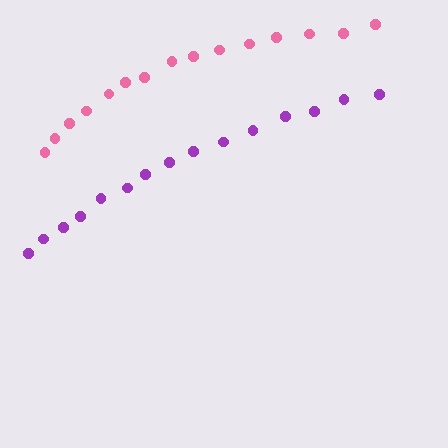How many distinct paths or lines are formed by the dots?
There are 2 distinct paths.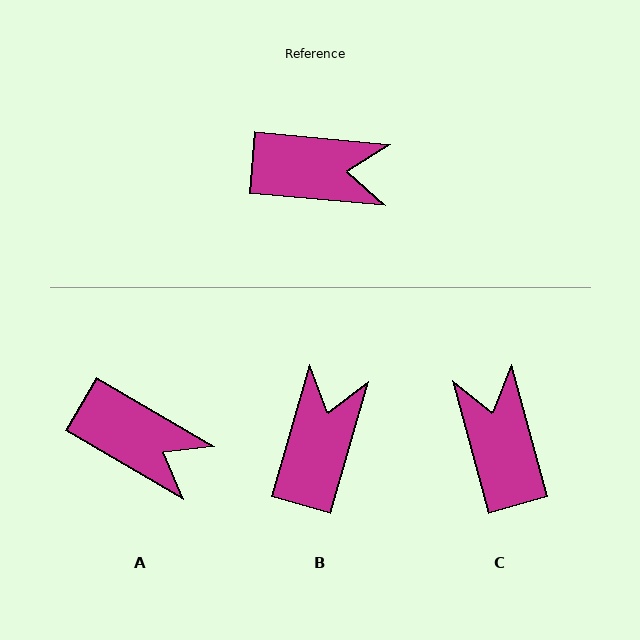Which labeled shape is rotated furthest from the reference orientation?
C, about 111 degrees away.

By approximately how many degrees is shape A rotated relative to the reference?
Approximately 25 degrees clockwise.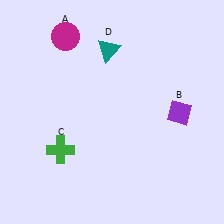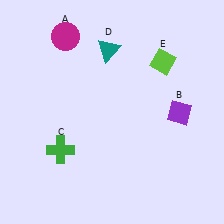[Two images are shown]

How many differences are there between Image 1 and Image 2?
There is 1 difference between the two images.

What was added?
A lime diamond (E) was added in Image 2.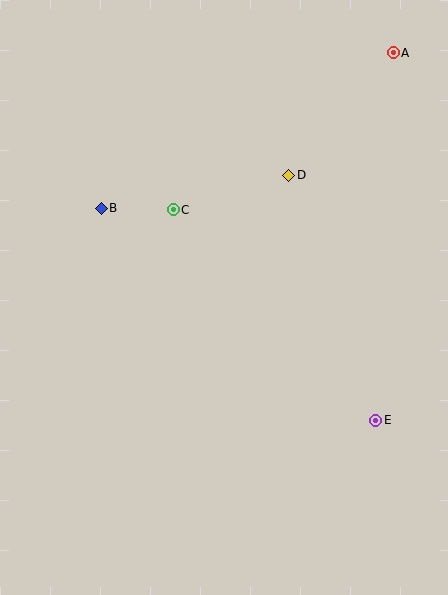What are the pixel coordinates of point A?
Point A is at (393, 53).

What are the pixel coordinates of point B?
Point B is at (101, 208).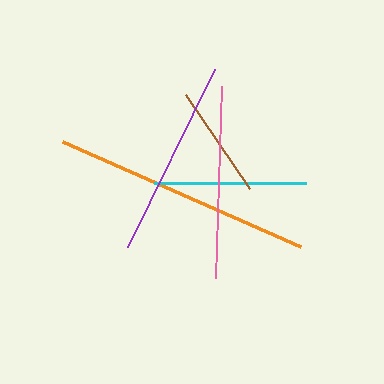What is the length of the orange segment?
The orange segment is approximately 261 pixels long.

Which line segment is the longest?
The orange line is the longest at approximately 261 pixels.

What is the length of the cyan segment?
The cyan segment is approximately 153 pixels long.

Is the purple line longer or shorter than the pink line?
The purple line is longer than the pink line.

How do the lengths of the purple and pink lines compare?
The purple and pink lines are approximately the same length.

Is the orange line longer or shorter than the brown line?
The orange line is longer than the brown line.